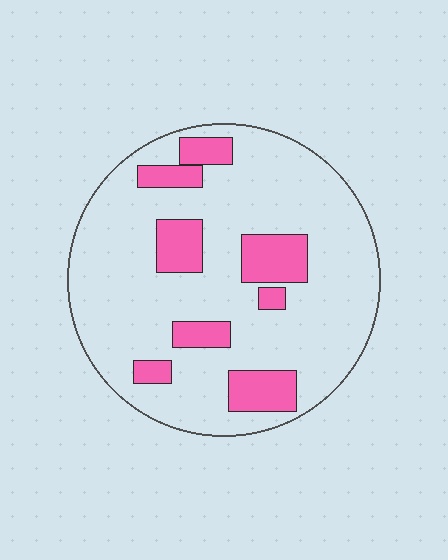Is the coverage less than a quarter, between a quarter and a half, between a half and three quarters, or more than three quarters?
Less than a quarter.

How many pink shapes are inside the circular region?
8.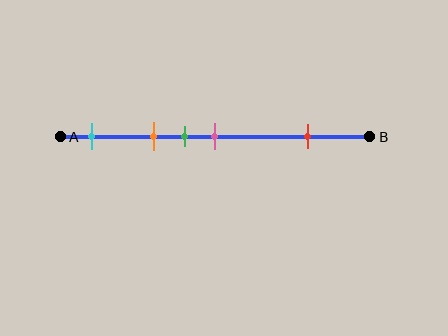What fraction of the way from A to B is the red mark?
The red mark is approximately 80% (0.8) of the way from A to B.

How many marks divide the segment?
There are 5 marks dividing the segment.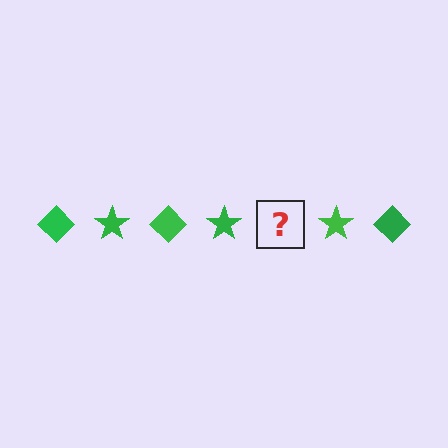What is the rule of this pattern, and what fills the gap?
The rule is that the pattern cycles through diamond, star shapes in green. The gap should be filled with a green diamond.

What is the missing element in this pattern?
The missing element is a green diamond.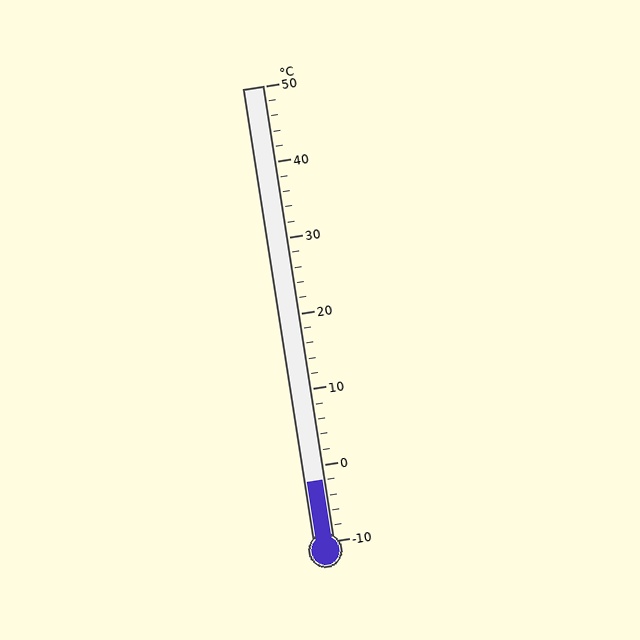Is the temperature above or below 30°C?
The temperature is below 30°C.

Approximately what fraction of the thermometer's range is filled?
The thermometer is filled to approximately 15% of its range.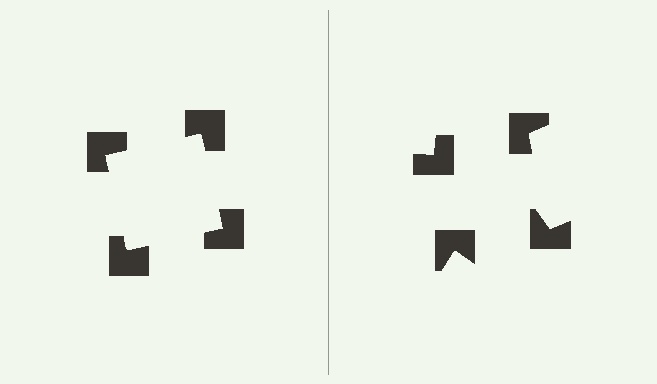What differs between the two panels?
The notched squares are positioned identically on both sides; only the wedge orientations differ. On the left they align to a square; on the right they are misaligned.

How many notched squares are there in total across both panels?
8 — 4 on each side.